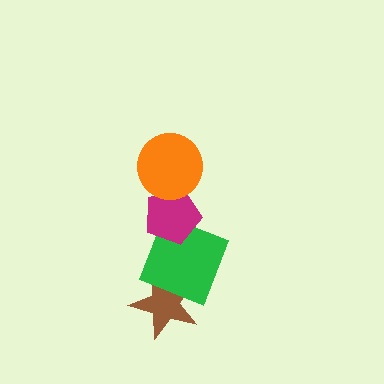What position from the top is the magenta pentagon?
The magenta pentagon is 2nd from the top.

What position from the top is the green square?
The green square is 3rd from the top.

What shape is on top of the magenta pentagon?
The orange circle is on top of the magenta pentagon.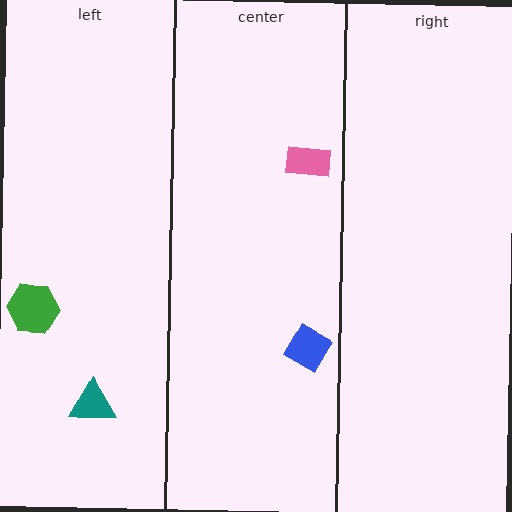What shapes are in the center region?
The blue diamond, the pink rectangle.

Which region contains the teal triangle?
The left region.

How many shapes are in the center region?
2.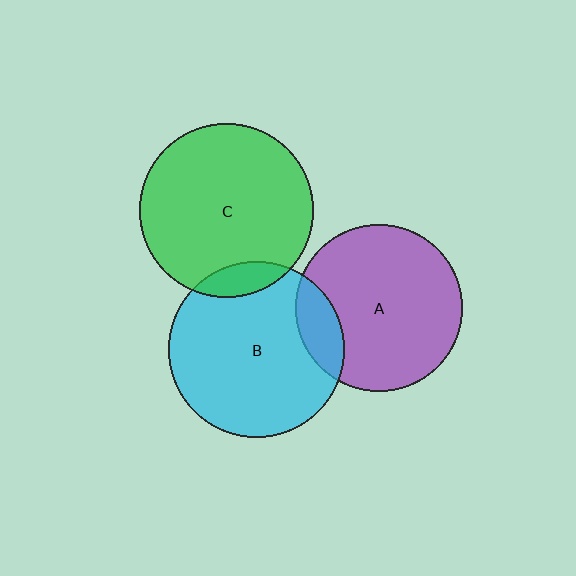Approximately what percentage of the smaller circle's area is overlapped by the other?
Approximately 10%.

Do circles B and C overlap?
Yes.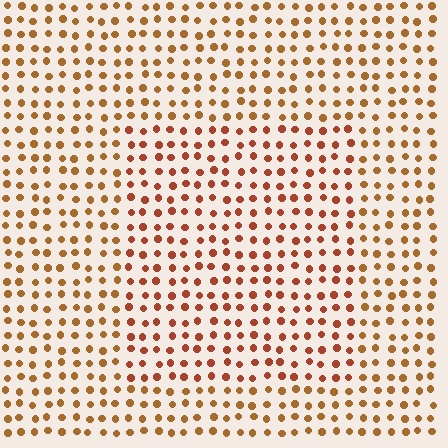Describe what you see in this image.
The image is filled with small brown elements in a uniform arrangement. A rectangle-shaped region is visible where the elements are tinted to a slightly different hue, forming a subtle color boundary.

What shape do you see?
I see a rectangle.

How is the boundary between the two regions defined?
The boundary is defined purely by a slight shift in hue (about 21 degrees). Spacing, size, and orientation are identical on both sides.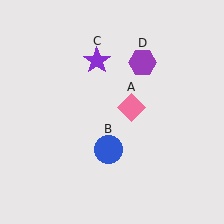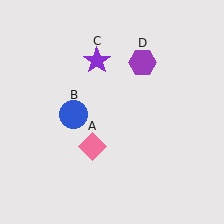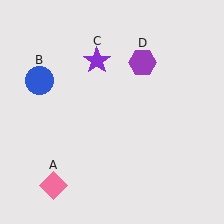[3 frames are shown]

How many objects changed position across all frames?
2 objects changed position: pink diamond (object A), blue circle (object B).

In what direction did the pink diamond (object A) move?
The pink diamond (object A) moved down and to the left.